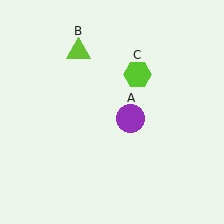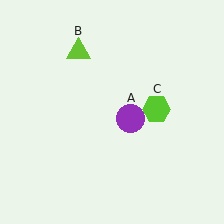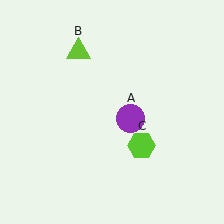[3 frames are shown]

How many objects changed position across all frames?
1 object changed position: lime hexagon (object C).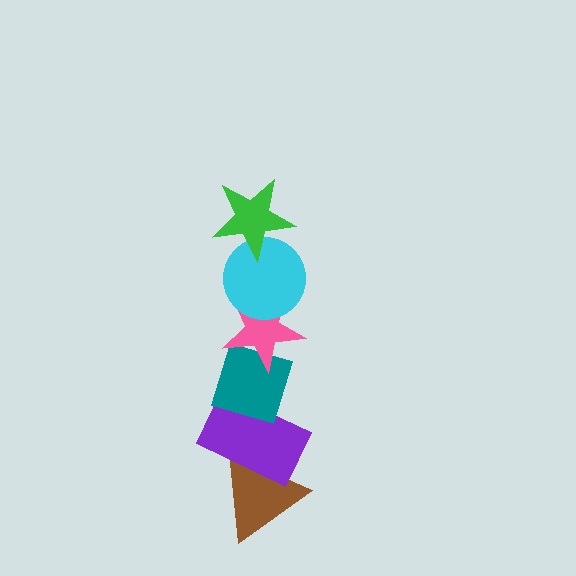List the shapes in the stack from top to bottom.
From top to bottom: the green star, the cyan circle, the pink star, the teal diamond, the purple rectangle, the brown triangle.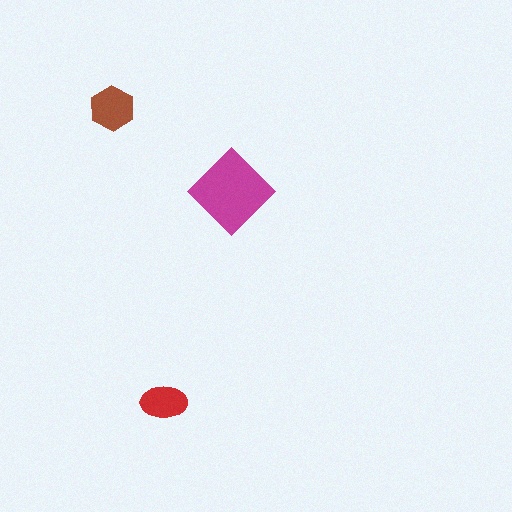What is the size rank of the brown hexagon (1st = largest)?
2nd.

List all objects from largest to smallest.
The magenta diamond, the brown hexagon, the red ellipse.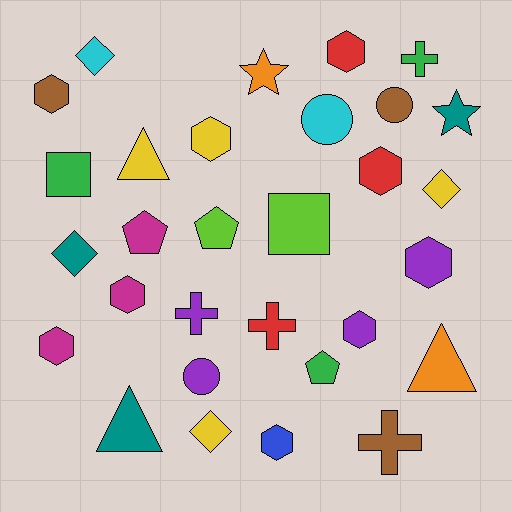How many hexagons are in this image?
There are 9 hexagons.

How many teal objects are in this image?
There are 3 teal objects.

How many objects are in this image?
There are 30 objects.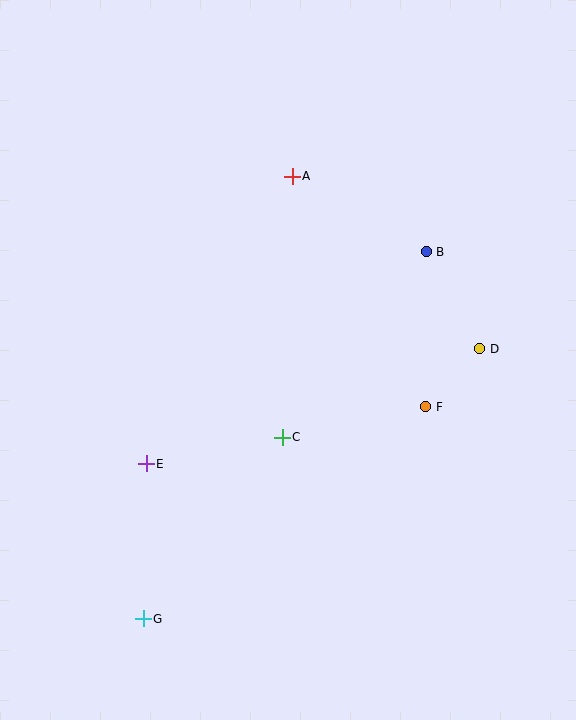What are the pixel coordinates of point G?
Point G is at (143, 619).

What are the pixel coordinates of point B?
Point B is at (426, 252).